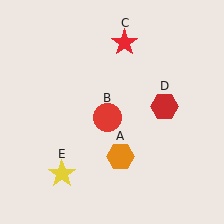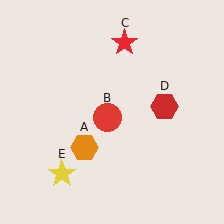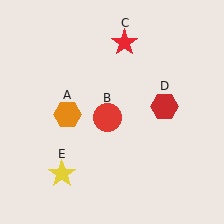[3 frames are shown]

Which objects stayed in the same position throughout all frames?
Red circle (object B) and red star (object C) and red hexagon (object D) and yellow star (object E) remained stationary.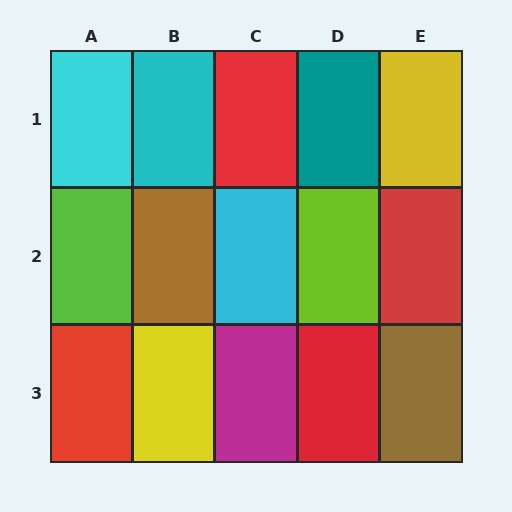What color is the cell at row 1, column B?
Cyan.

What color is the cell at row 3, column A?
Red.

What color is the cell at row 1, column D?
Teal.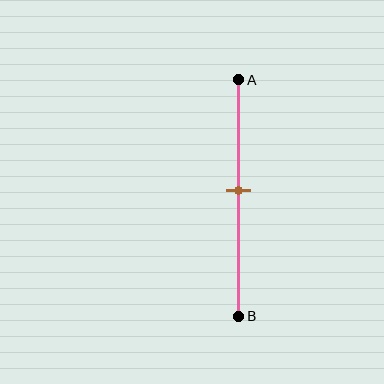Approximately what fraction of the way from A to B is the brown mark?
The brown mark is approximately 45% of the way from A to B.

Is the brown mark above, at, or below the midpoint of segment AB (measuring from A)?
The brown mark is above the midpoint of segment AB.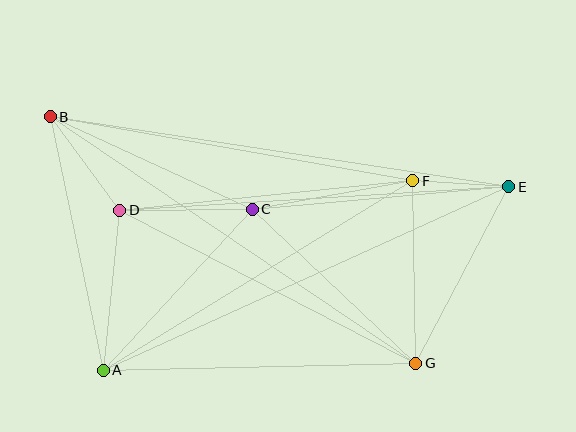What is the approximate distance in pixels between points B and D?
The distance between B and D is approximately 116 pixels.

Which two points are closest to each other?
Points E and F are closest to each other.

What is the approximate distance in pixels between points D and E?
The distance between D and E is approximately 390 pixels.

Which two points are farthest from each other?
Points B and E are farthest from each other.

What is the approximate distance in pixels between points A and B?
The distance between A and B is approximately 259 pixels.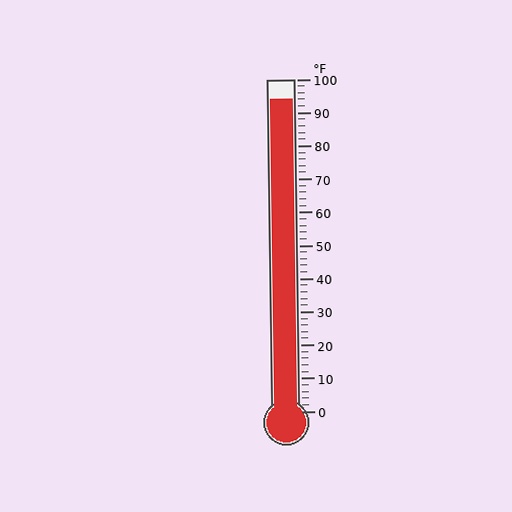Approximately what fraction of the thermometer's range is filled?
The thermometer is filled to approximately 95% of its range.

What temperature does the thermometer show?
The thermometer shows approximately 94°F.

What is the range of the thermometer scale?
The thermometer scale ranges from 0°F to 100°F.